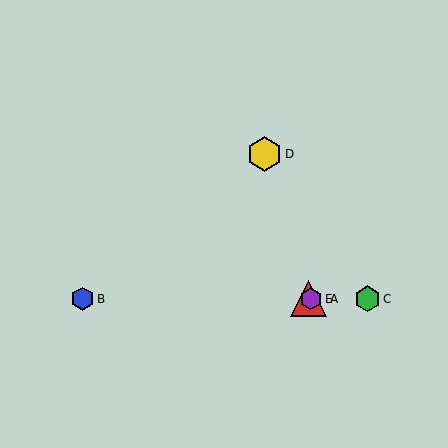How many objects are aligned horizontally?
4 objects (A, B, C, E) are aligned horizontally.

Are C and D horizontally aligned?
No, C is at y≈299 and D is at y≈154.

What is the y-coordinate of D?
Object D is at y≈154.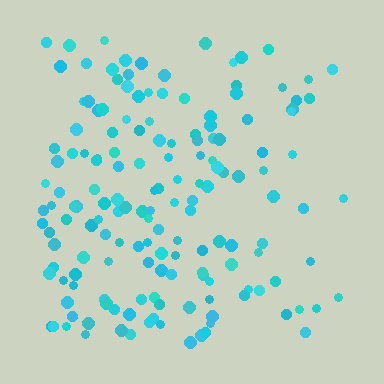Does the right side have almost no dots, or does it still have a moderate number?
Still a moderate number, just noticeably fewer than the left.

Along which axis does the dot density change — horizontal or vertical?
Horizontal.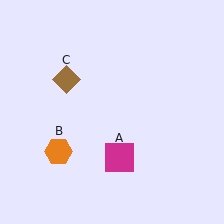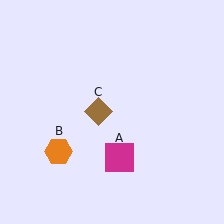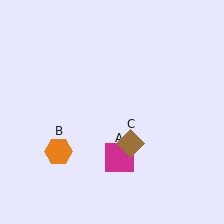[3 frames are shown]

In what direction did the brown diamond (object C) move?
The brown diamond (object C) moved down and to the right.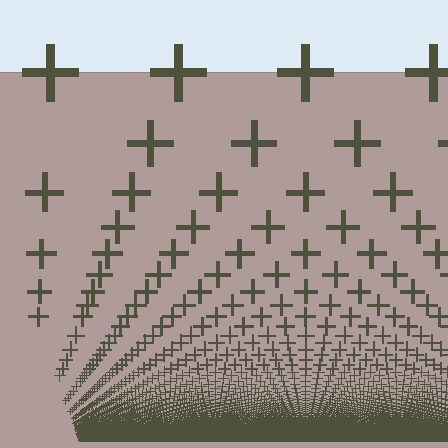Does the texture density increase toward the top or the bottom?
Density increases toward the bottom.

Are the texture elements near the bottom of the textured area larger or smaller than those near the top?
Smaller. The gradient is inverted — elements near the bottom are smaller and denser.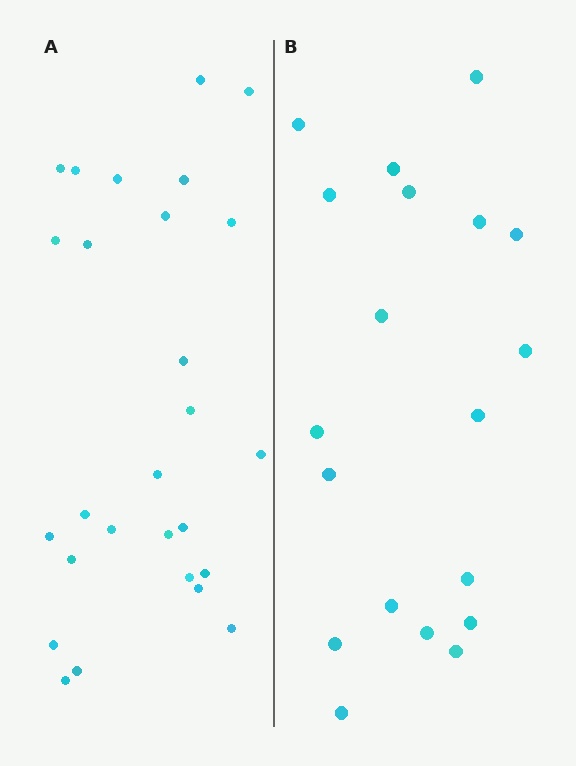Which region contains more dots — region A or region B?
Region A (the left region) has more dots.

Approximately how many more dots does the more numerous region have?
Region A has roughly 8 or so more dots than region B.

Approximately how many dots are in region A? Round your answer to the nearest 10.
About 30 dots. (The exact count is 27, which rounds to 30.)